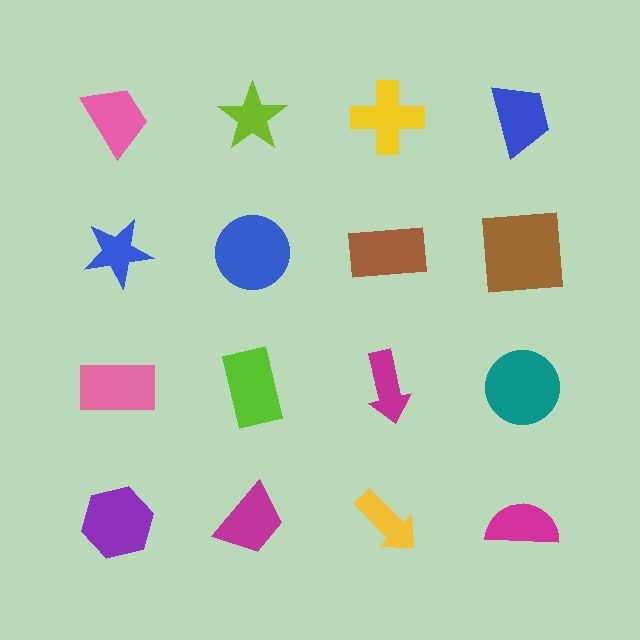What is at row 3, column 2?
A lime rectangle.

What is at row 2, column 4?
A brown square.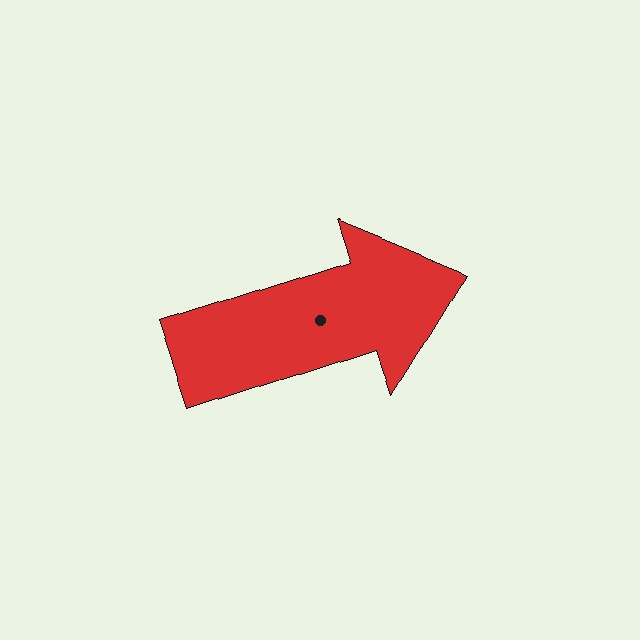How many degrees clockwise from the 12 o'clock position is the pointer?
Approximately 72 degrees.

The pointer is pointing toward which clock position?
Roughly 2 o'clock.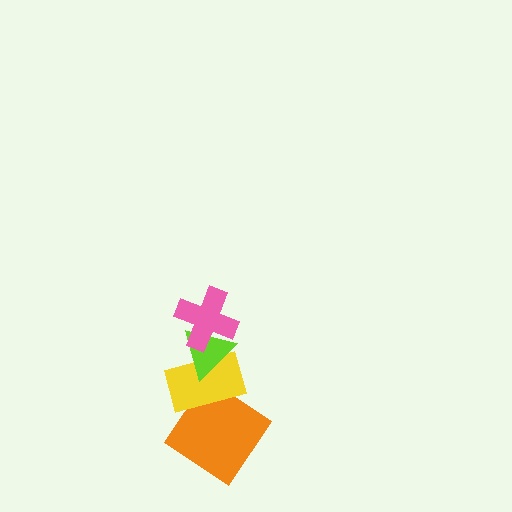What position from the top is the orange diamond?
The orange diamond is 4th from the top.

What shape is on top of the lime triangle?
The pink cross is on top of the lime triangle.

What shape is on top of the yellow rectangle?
The lime triangle is on top of the yellow rectangle.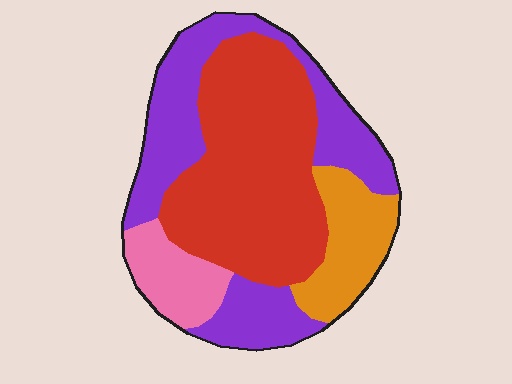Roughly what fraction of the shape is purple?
Purple takes up about one third (1/3) of the shape.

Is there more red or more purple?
Red.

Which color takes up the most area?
Red, at roughly 45%.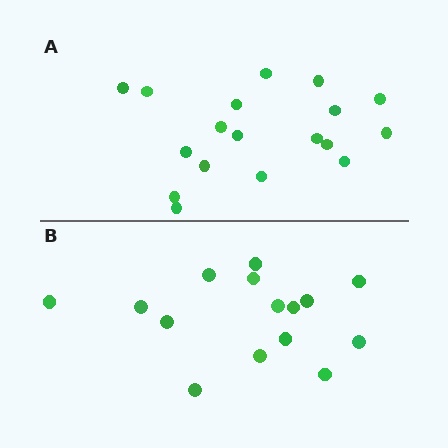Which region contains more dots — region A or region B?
Region A (the top region) has more dots.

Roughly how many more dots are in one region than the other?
Region A has just a few more — roughly 2 or 3 more dots than region B.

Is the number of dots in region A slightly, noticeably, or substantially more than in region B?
Region A has only slightly more — the two regions are fairly close. The ratio is roughly 1.2 to 1.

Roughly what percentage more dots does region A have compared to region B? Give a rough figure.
About 20% more.